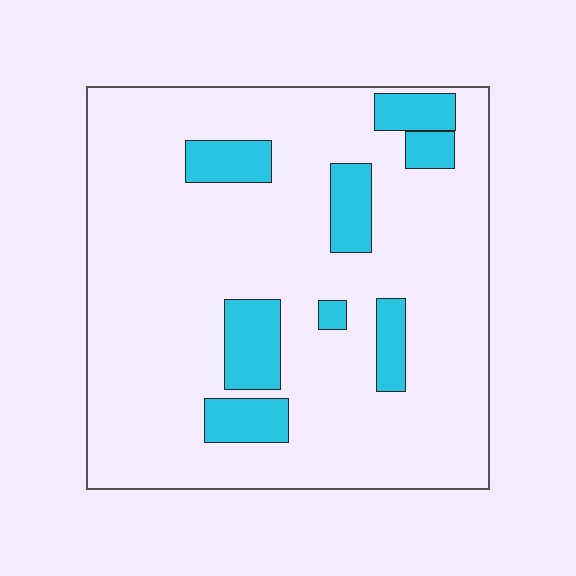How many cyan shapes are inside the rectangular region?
8.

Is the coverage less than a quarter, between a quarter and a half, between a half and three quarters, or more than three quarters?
Less than a quarter.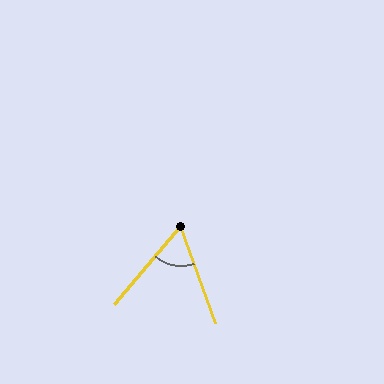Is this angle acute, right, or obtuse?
It is acute.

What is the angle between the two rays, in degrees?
Approximately 60 degrees.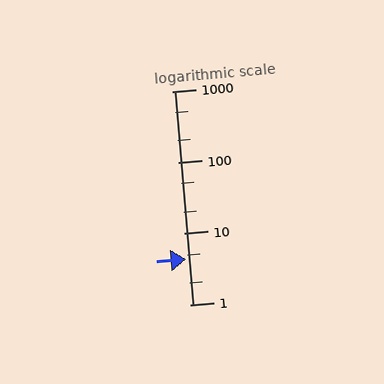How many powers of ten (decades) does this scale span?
The scale spans 3 decades, from 1 to 1000.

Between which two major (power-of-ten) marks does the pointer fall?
The pointer is between 1 and 10.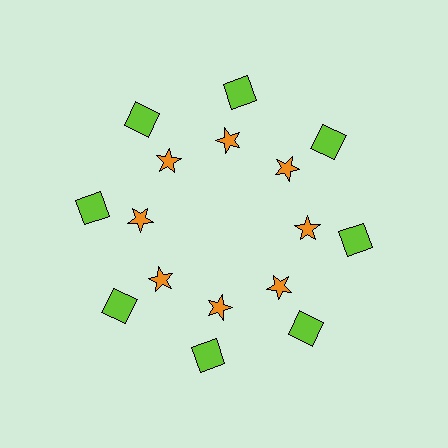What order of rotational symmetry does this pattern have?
This pattern has 8-fold rotational symmetry.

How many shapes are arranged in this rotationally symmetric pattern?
There are 16 shapes, arranged in 8 groups of 2.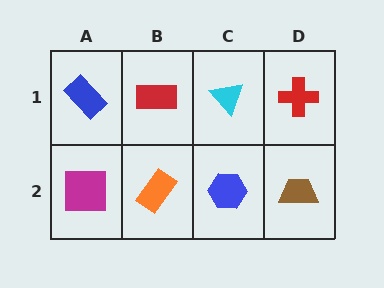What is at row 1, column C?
A cyan triangle.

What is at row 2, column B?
An orange rectangle.